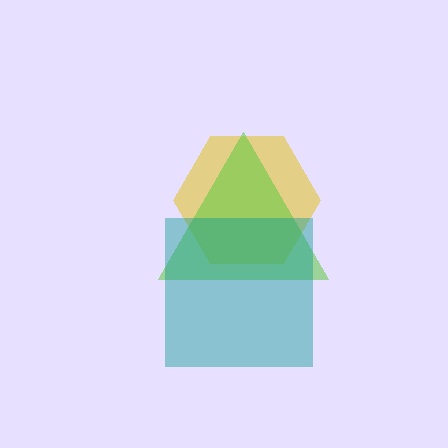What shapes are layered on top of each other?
The layered shapes are: a yellow hexagon, a lime triangle, a teal square.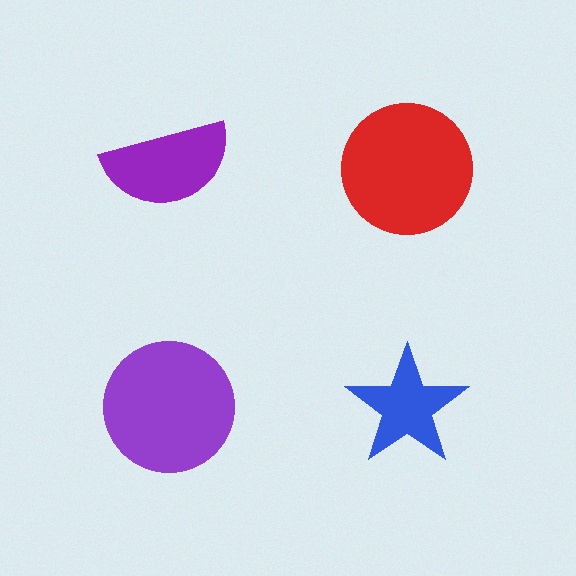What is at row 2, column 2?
A blue star.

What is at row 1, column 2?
A red circle.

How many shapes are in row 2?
2 shapes.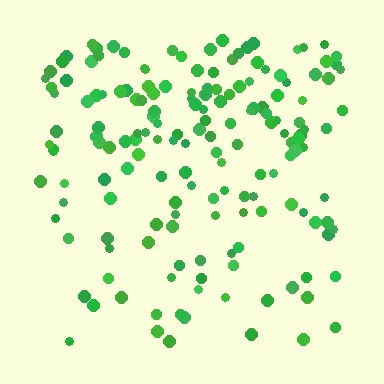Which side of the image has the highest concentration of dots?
The top.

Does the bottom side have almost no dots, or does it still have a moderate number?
Still a moderate number, just noticeably fewer than the top.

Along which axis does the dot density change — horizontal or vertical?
Vertical.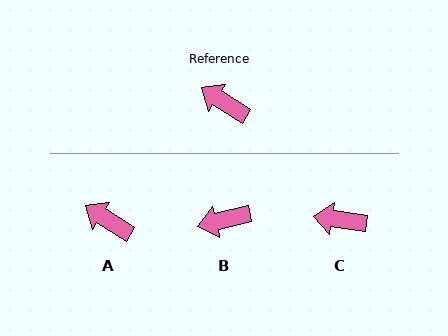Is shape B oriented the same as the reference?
No, it is off by about 46 degrees.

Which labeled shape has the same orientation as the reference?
A.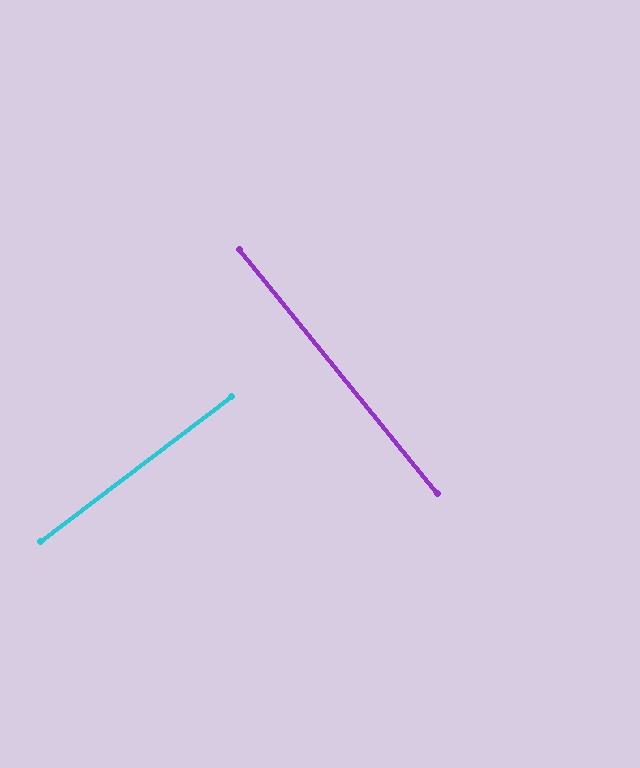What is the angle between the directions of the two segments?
Approximately 88 degrees.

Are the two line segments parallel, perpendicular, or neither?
Perpendicular — they meet at approximately 88°.